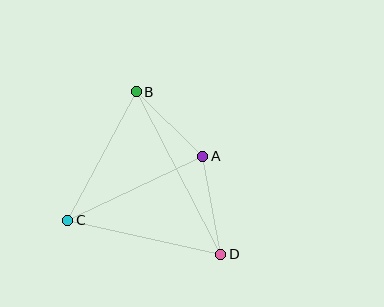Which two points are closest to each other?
Points A and B are closest to each other.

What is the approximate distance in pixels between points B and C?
The distance between B and C is approximately 146 pixels.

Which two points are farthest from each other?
Points B and D are farthest from each other.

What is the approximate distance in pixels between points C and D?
The distance between C and D is approximately 157 pixels.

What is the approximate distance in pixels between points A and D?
The distance between A and D is approximately 100 pixels.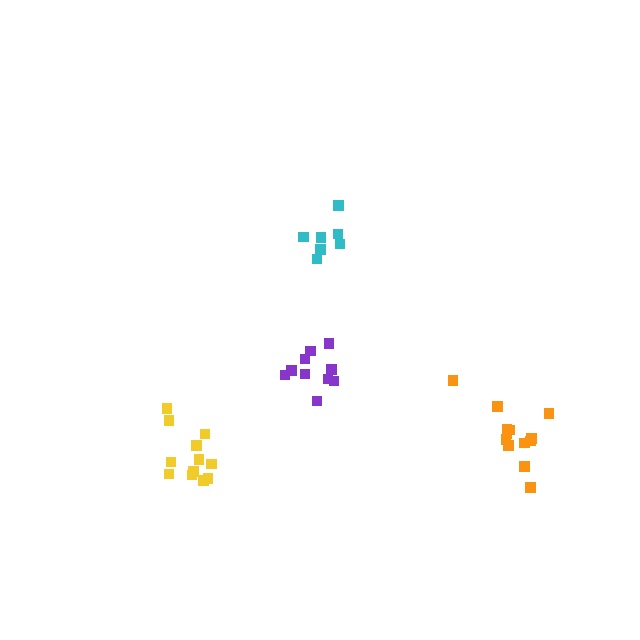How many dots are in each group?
Group 1: 10 dots, Group 2: 7 dots, Group 3: 12 dots, Group 4: 13 dots (42 total).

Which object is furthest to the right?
The orange cluster is rightmost.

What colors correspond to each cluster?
The clusters are colored: purple, cyan, yellow, orange.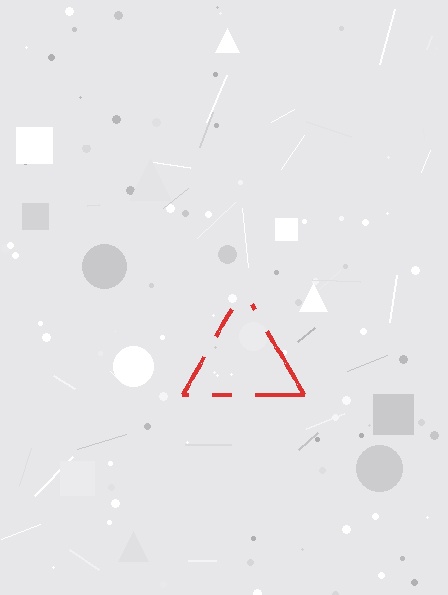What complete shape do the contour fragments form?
The contour fragments form a triangle.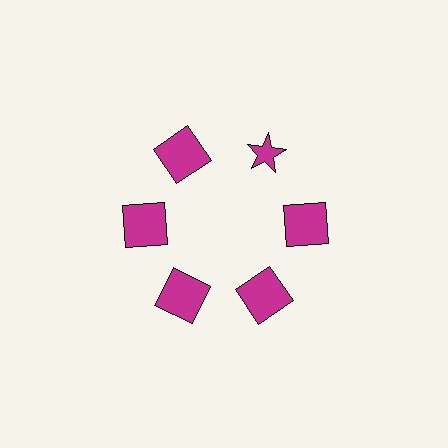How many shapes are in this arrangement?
There are 6 shapes arranged in a ring pattern.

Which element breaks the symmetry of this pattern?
The magenta star at roughly the 1 o'clock position breaks the symmetry. All other shapes are magenta squares.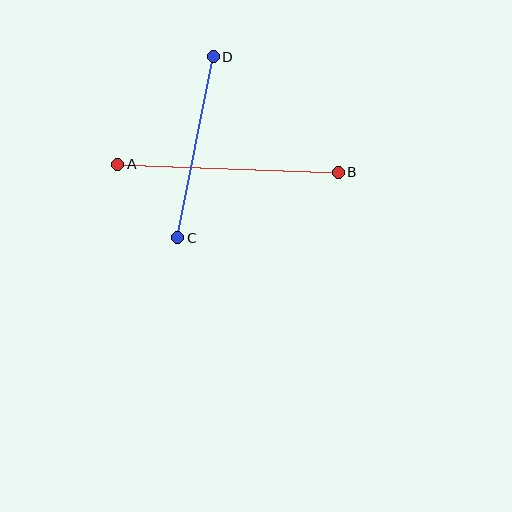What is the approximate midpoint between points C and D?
The midpoint is at approximately (196, 147) pixels.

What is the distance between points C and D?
The distance is approximately 185 pixels.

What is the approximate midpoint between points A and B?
The midpoint is at approximately (228, 168) pixels.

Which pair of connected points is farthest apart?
Points A and B are farthest apart.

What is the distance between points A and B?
The distance is approximately 220 pixels.